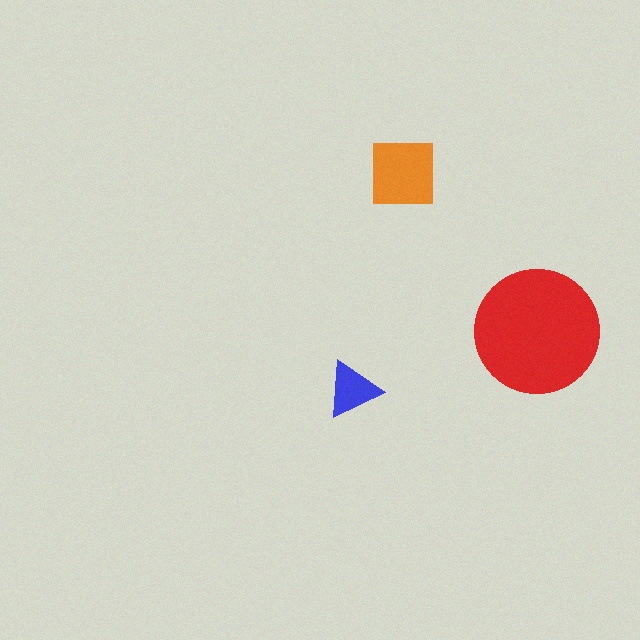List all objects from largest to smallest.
The red circle, the orange square, the blue triangle.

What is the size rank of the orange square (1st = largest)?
2nd.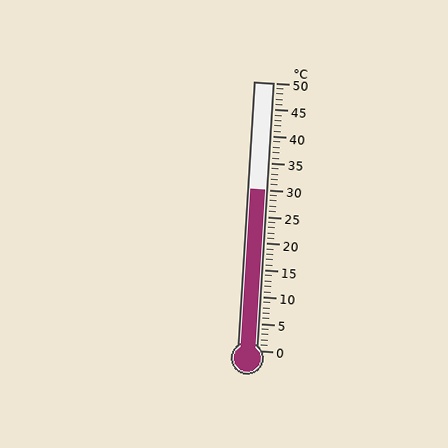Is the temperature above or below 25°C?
The temperature is above 25°C.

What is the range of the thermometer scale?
The thermometer scale ranges from 0°C to 50°C.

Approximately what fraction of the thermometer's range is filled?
The thermometer is filled to approximately 60% of its range.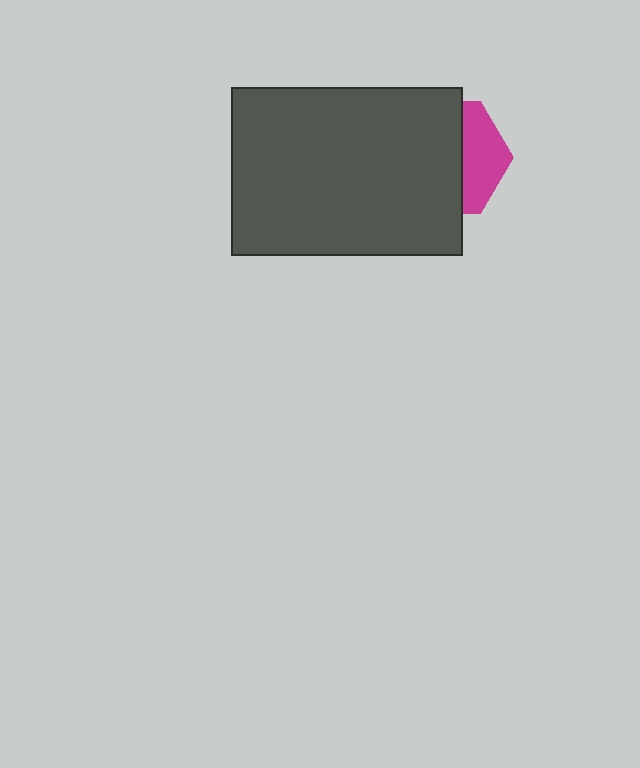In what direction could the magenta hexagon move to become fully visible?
The magenta hexagon could move right. That would shift it out from behind the dark gray rectangle entirely.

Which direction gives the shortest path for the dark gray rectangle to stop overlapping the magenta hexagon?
Moving left gives the shortest separation.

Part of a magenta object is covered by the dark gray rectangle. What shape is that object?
It is a hexagon.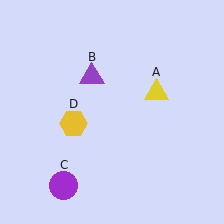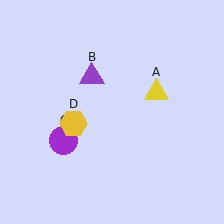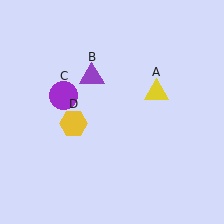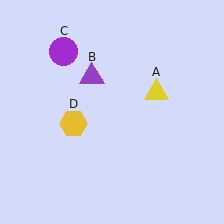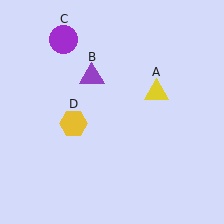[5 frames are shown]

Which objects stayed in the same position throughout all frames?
Yellow triangle (object A) and purple triangle (object B) and yellow hexagon (object D) remained stationary.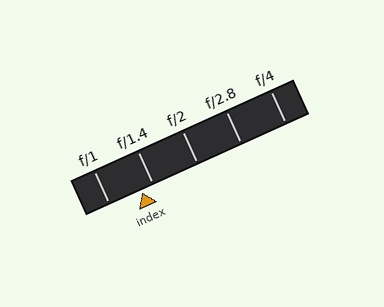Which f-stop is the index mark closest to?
The index mark is closest to f/1.4.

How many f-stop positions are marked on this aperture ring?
There are 5 f-stop positions marked.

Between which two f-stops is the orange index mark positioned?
The index mark is between f/1 and f/1.4.